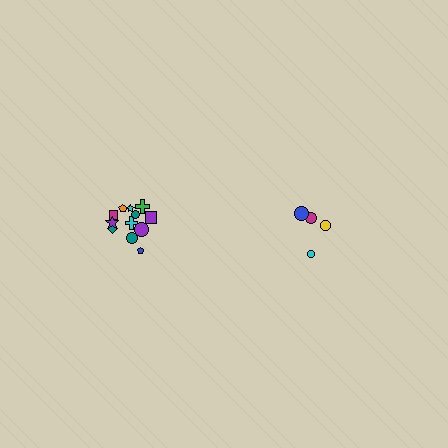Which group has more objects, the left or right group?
The left group.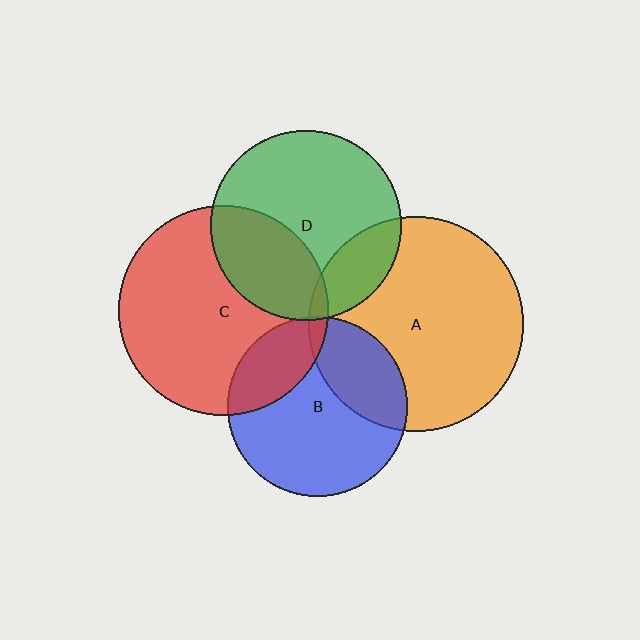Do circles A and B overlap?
Yes.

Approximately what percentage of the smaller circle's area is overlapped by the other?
Approximately 30%.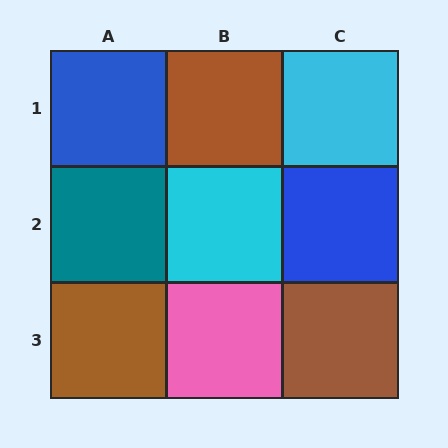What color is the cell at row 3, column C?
Brown.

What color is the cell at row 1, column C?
Cyan.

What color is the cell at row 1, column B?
Brown.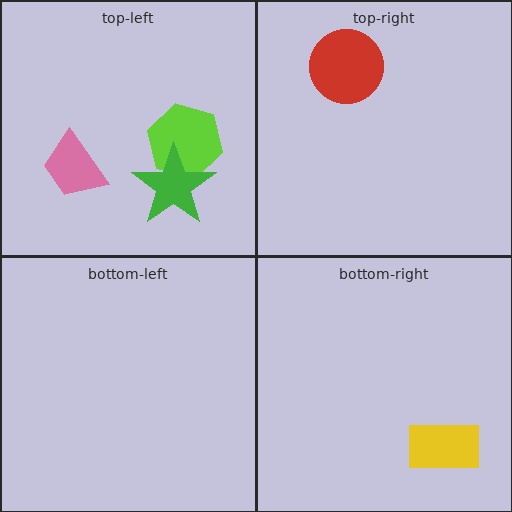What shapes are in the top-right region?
The red circle.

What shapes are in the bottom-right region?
The yellow rectangle.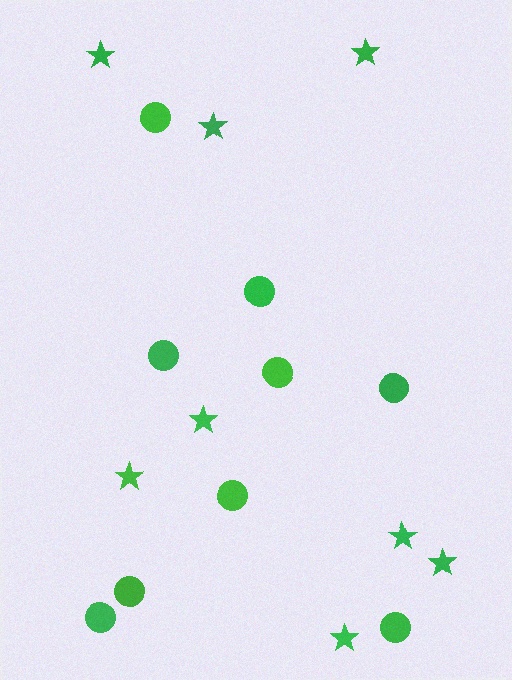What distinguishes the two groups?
There are 2 groups: one group of stars (8) and one group of circles (9).